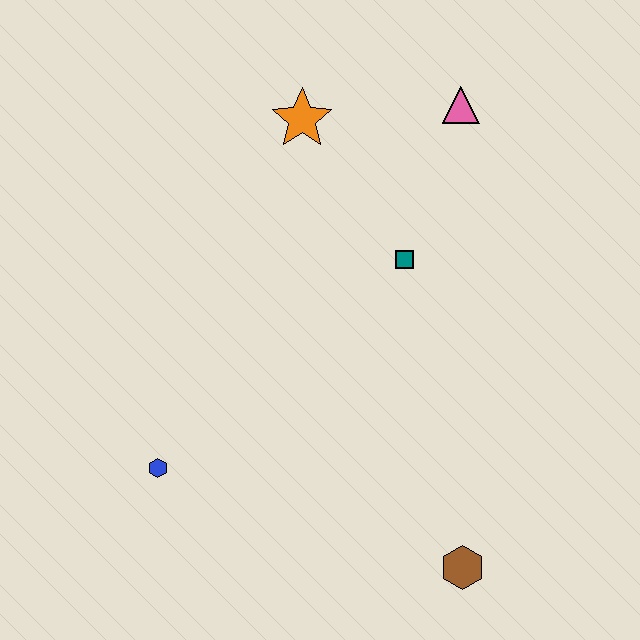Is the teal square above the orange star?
No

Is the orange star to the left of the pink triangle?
Yes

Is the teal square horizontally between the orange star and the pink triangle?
Yes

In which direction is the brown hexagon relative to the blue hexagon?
The brown hexagon is to the right of the blue hexagon.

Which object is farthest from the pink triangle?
The blue hexagon is farthest from the pink triangle.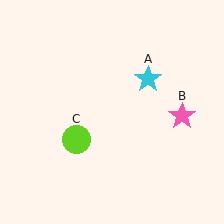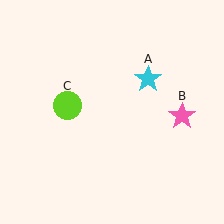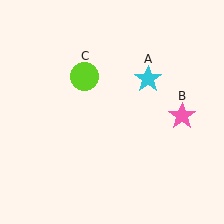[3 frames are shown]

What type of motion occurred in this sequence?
The lime circle (object C) rotated clockwise around the center of the scene.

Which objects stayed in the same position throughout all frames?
Cyan star (object A) and pink star (object B) remained stationary.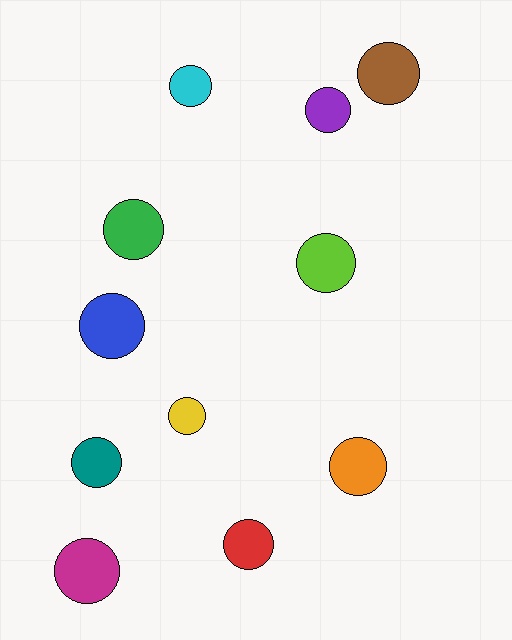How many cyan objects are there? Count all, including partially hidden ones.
There is 1 cyan object.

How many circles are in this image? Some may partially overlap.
There are 11 circles.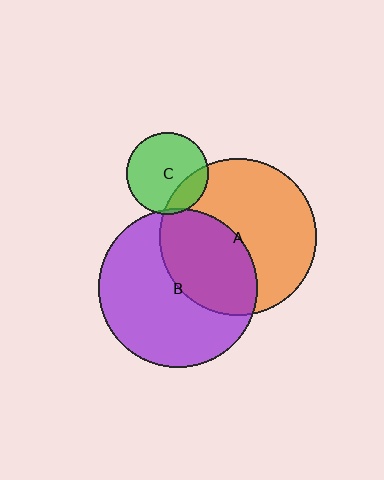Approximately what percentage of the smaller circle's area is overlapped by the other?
Approximately 5%.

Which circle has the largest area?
Circle B (purple).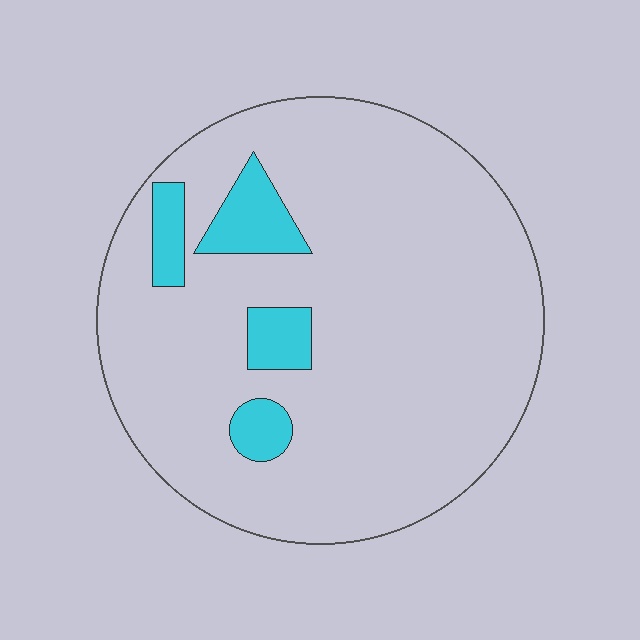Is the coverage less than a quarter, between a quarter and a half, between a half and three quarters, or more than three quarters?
Less than a quarter.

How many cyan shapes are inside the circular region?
4.